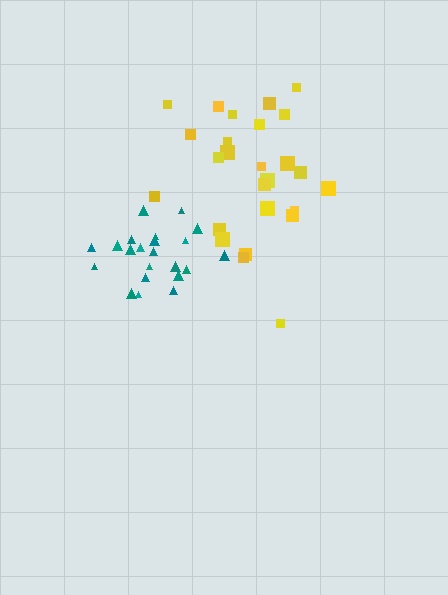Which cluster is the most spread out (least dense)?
Yellow.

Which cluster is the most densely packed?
Teal.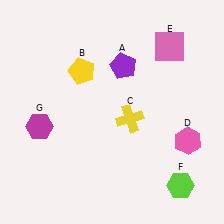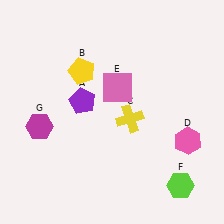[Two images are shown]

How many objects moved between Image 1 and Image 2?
2 objects moved between the two images.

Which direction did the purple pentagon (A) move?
The purple pentagon (A) moved left.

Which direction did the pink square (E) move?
The pink square (E) moved left.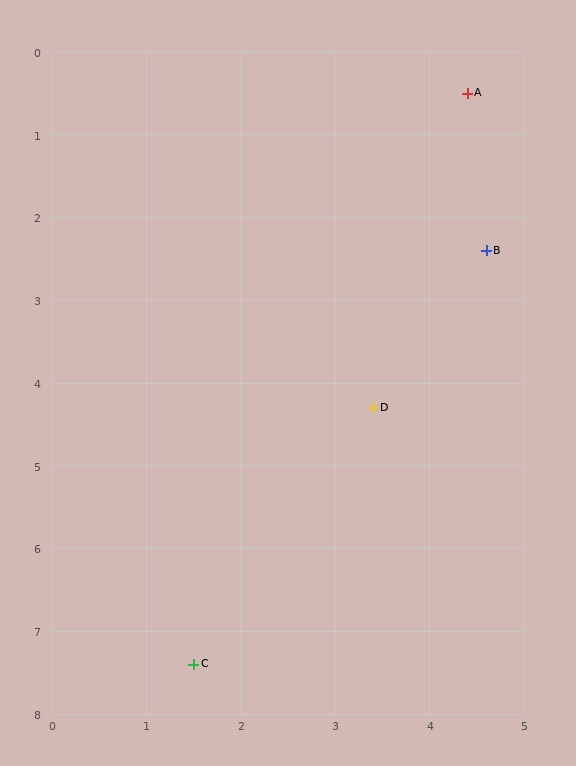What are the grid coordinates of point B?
Point B is at approximately (4.6, 2.4).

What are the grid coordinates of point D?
Point D is at approximately (3.4, 4.3).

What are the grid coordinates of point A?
Point A is at approximately (4.4, 0.5).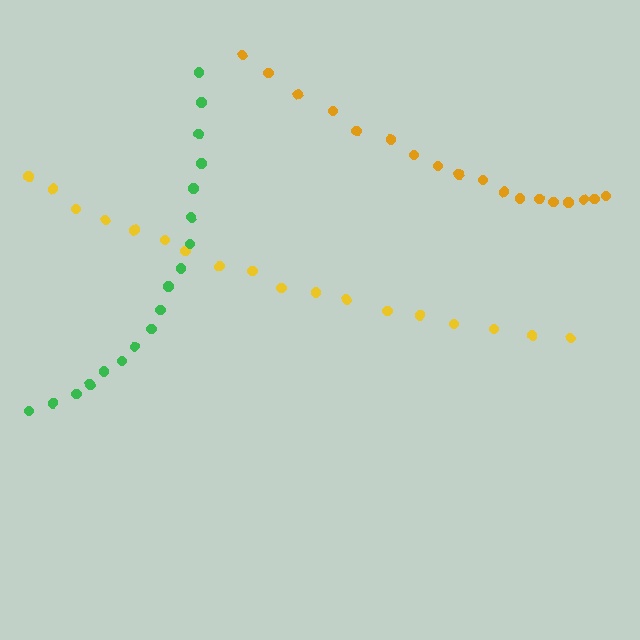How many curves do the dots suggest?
There are 3 distinct paths.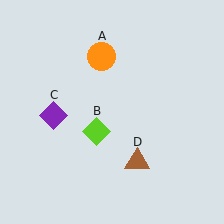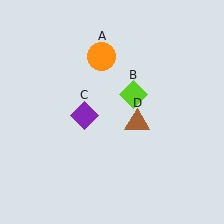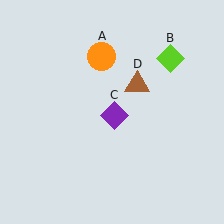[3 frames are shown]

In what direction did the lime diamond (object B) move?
The lime diamond (object B) moved up and to the right.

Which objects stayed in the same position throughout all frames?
Orange circle (object A) remained stationary.